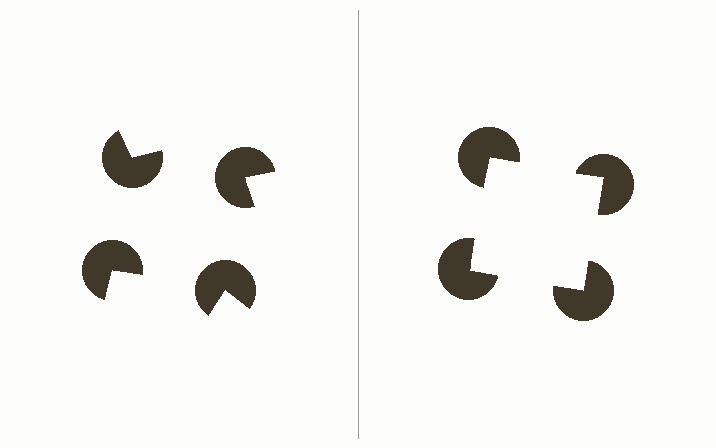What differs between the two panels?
The pac-man discs are positioned identically on both sides; only the wedge orientations differ. On the right they align to a square; on the left they are misaligned.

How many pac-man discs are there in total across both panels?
8 — 4 on each side.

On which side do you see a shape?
An illusory square appears on the right side. On the left side the wedge cuts are rotated, so no coherent shape forms.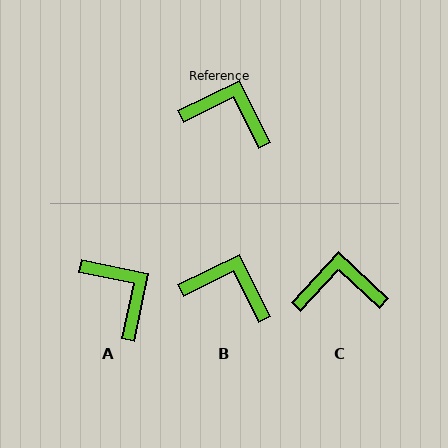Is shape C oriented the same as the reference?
No, it is off by about 21 degrees.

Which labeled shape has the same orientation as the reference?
B.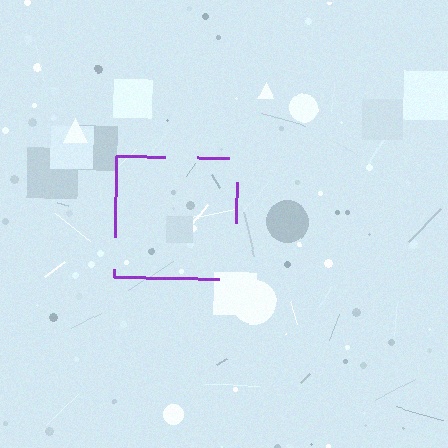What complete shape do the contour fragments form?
The contour fragments form a square.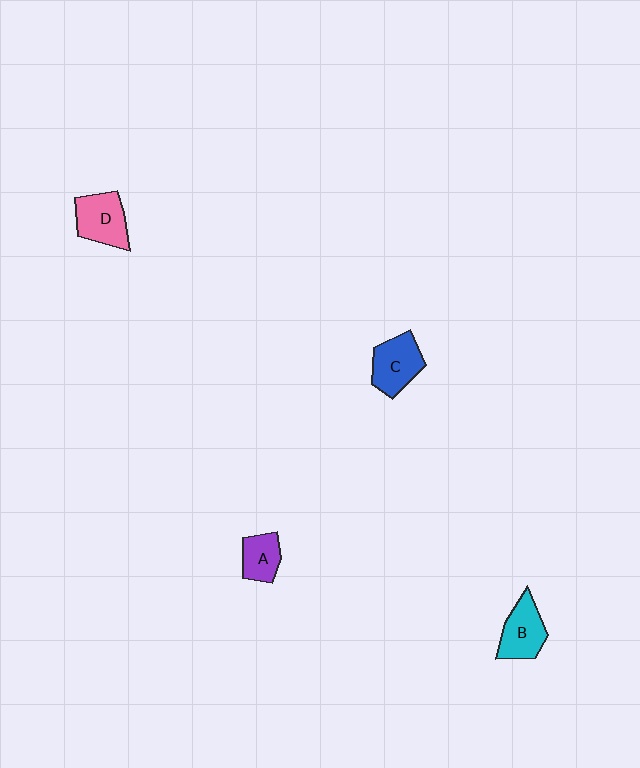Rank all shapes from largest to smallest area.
From largest to smallest: D (pink), C (blue), B (cyan), A (purple).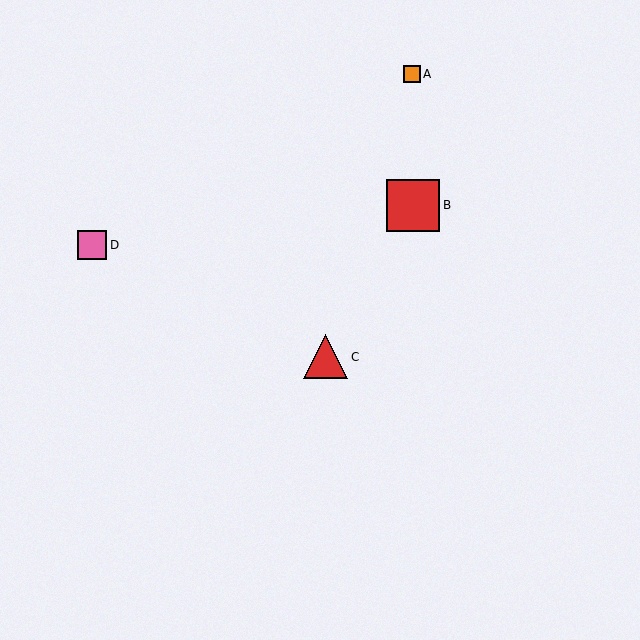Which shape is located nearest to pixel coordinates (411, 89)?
The orange square (labeled A) at (412, 74) is nearest to that location.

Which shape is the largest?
The red square (labeled B) is the largest.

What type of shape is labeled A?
Shape A is an orange square.